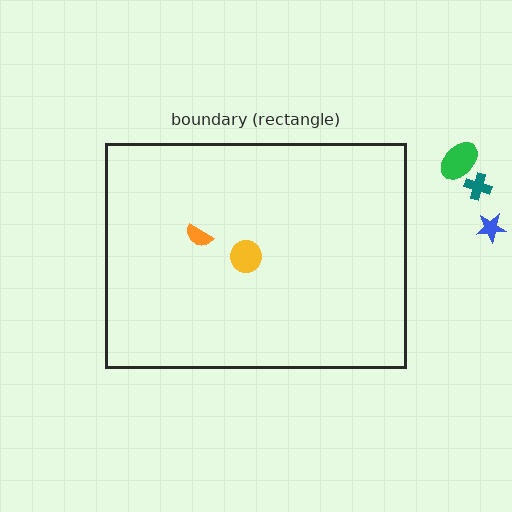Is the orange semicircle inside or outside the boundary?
Inside.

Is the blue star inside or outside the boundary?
Outside.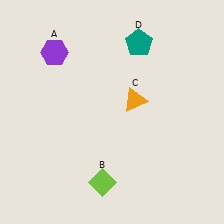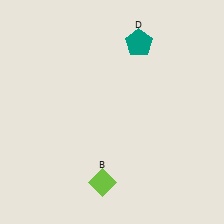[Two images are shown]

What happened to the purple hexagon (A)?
The purple hexagon (A) was removed in Image 2. It was in the top-left area of Image 1.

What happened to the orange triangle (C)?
The orange triangle (C) was removed in Image 2. It was in the top-right area of Image 1.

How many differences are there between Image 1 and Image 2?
There are 2 differences between the two images.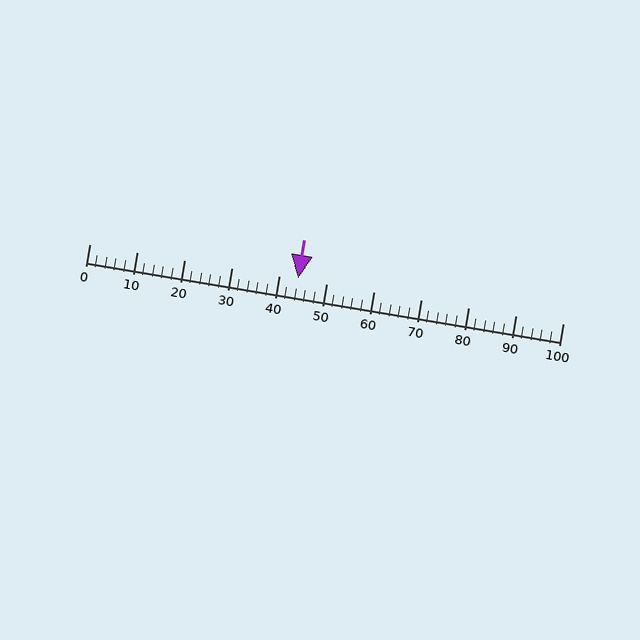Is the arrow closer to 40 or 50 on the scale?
The arrow is closer to 40.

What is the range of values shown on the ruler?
The ruler shows values from 0 to 100.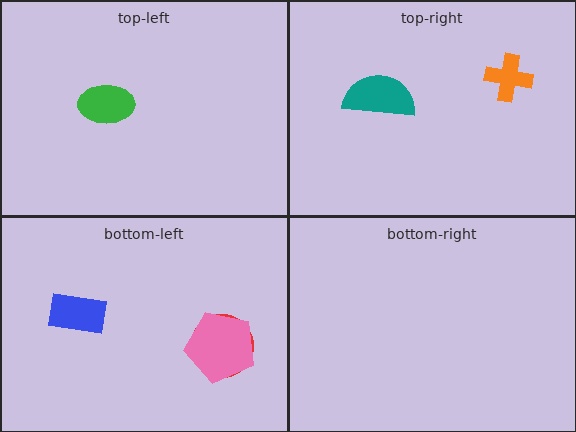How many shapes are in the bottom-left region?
3.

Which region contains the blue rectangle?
The bottom-left region.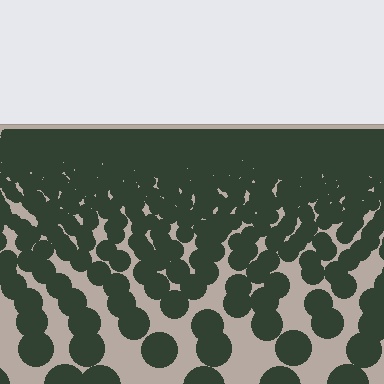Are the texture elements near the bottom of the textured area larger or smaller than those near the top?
Larger. Near the bottom, elements are closer to the viewer and appear at a bigger on-screen size.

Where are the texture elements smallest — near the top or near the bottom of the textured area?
Near the top.